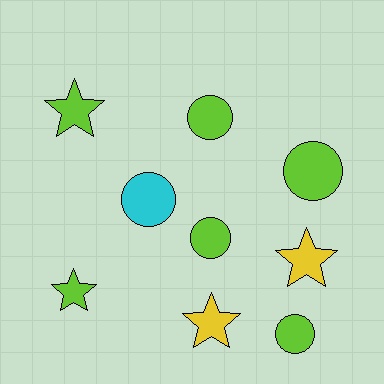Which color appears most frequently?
Lime, with 6 objects.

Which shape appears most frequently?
Circle, with 5 objects.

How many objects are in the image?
There are 9 objects.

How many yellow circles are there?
There are no yellow circles.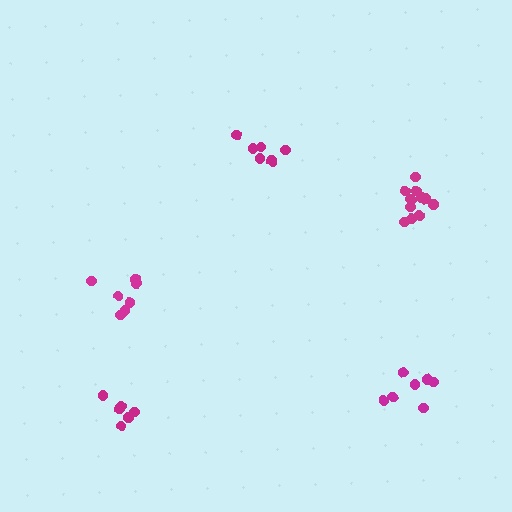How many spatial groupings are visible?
There are 5 spatial groupings.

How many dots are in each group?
Group 1: 7 dots, Group 2: 7 dots, Group 3: 12 dots, Group 4: 6 dots, Group 5: 7 dots (39 total).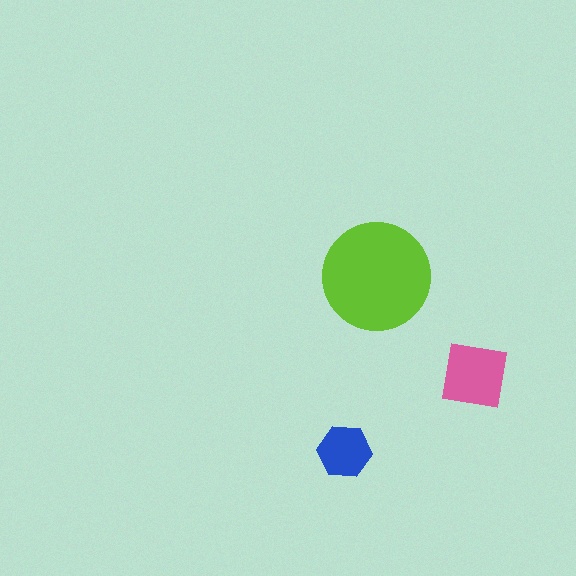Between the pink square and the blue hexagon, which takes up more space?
The pink square.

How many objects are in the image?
There are 3 objects in the image.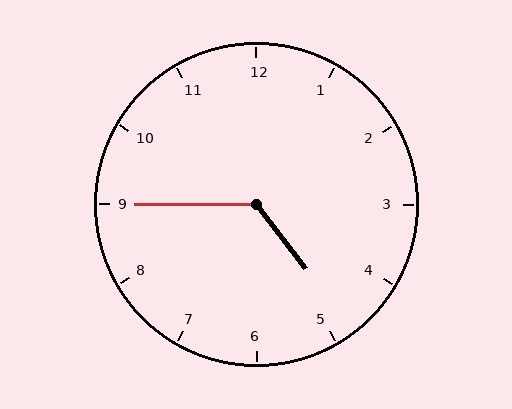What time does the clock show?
4:45.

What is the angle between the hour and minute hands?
Approximately 128 degrees.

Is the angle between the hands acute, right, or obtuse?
It is obtuse.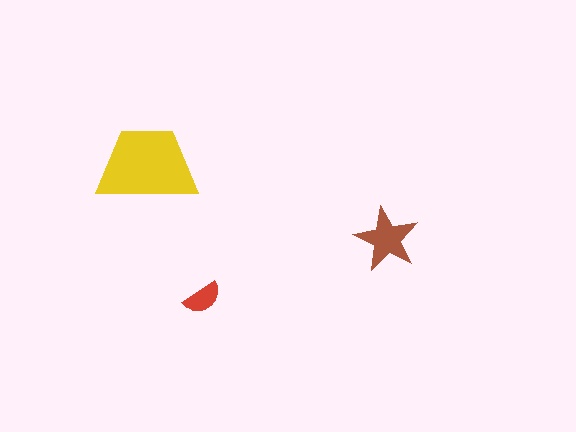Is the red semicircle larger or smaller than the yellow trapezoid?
Smaller.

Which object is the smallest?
The red semicircle.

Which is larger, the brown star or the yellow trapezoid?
The yellow trapezoid.